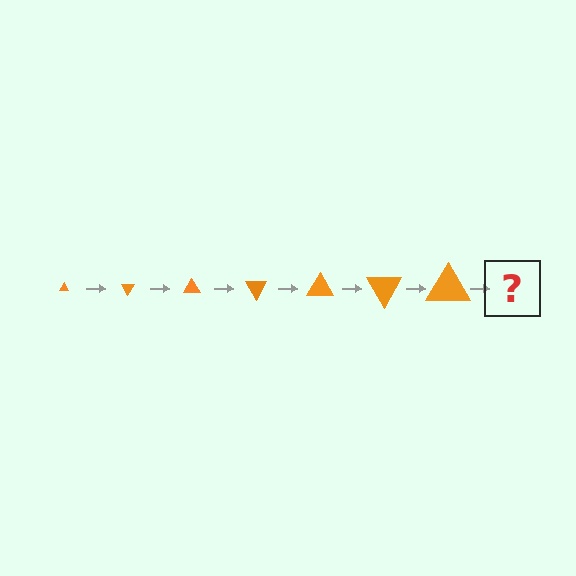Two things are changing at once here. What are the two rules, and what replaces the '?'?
The two rules are that the triangle grows larger each step and it rotates 60 degrees each step. The '?' should be a triangle, larger than the previous one and rotated 420 degrees from the start.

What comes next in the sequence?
The next element should be a triangle, larger than the previous one and rotated 420 degrees from the start.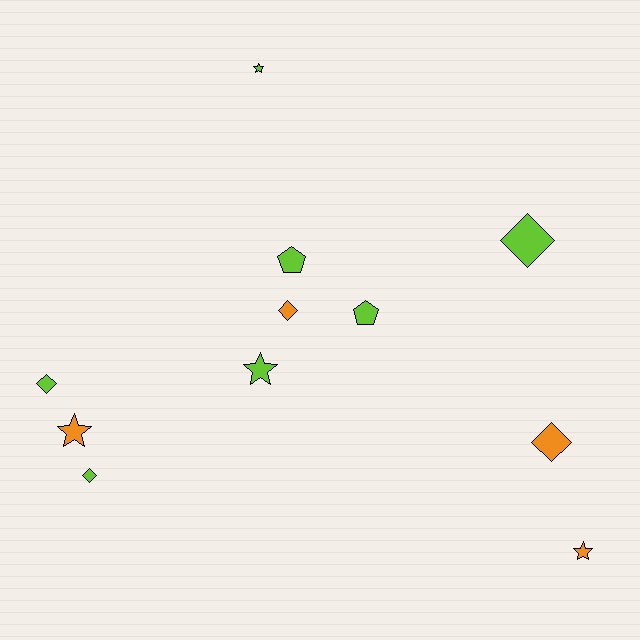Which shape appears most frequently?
Diamond, with 5 objects.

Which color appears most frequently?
Lime, with 7 objects.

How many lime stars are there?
There are 2 lime stars.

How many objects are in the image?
There are 11 objects.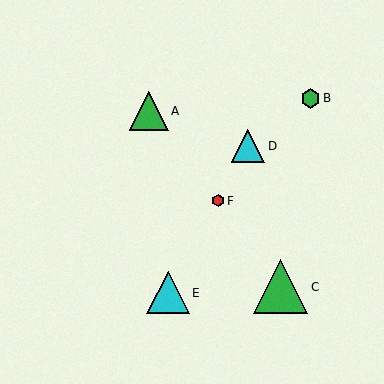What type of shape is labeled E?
Shape E is a cyan triangle.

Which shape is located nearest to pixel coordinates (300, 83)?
The green hexagon (labeled B) at (310, 98) is nearest to that location.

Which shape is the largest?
The green triangle (labeled C) is the largest.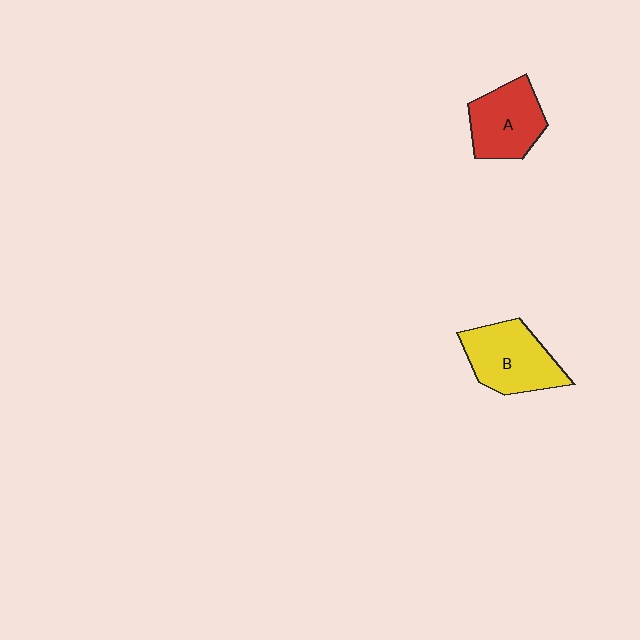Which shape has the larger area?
Shape B (yellow).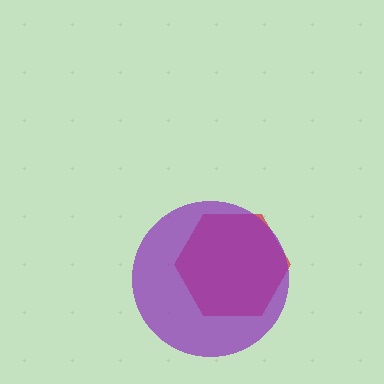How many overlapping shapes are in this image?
There are 2 overlapping shapes in the image.